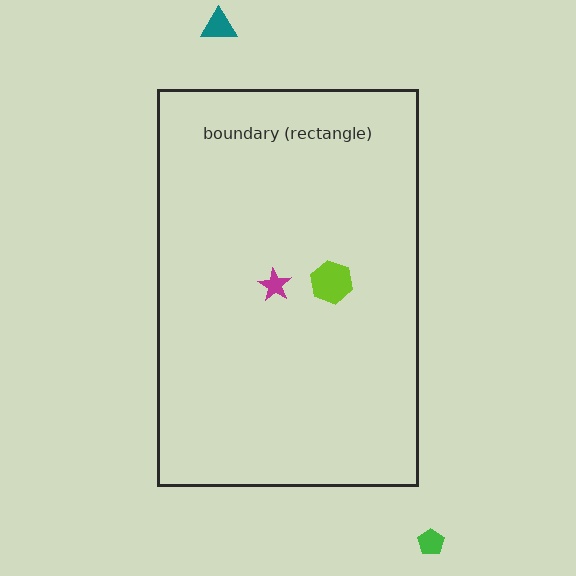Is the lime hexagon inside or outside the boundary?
Inside.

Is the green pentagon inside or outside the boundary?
Outside.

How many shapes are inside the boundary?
2 inside, 2 outside.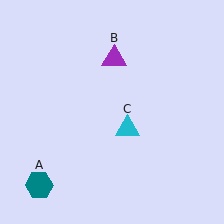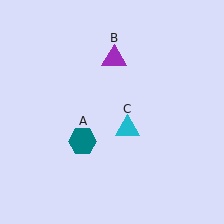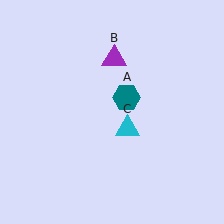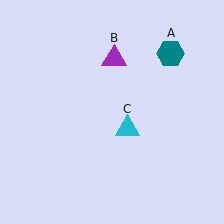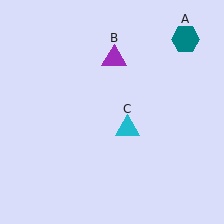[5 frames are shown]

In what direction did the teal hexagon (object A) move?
The teal hexagon (object A) moved up and to the right.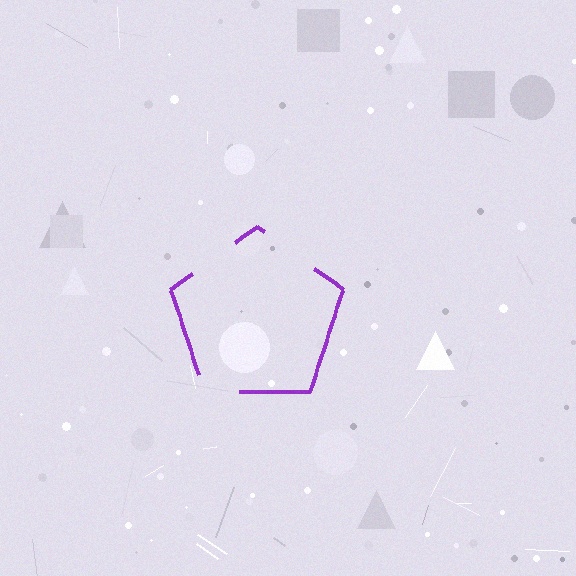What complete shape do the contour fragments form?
The contour fragments form a pentagon.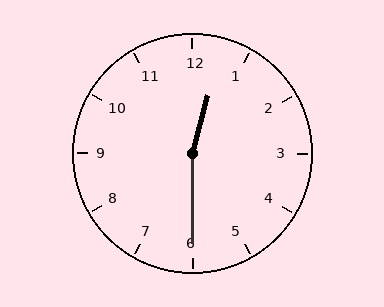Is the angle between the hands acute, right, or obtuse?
It is obtuse.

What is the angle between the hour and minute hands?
Approximately 165 degrees.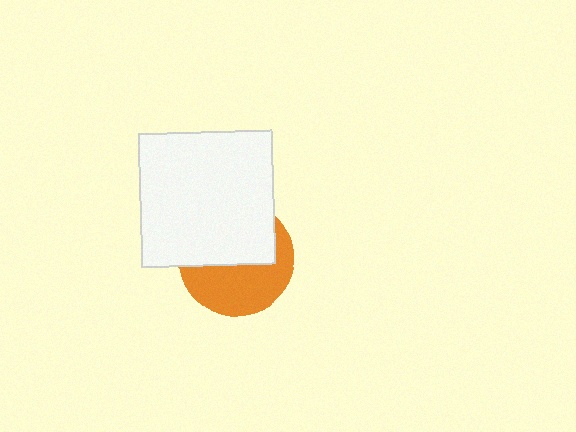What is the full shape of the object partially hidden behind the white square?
The partially hidden object is an orange circle.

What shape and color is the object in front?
The object in front is a white square.